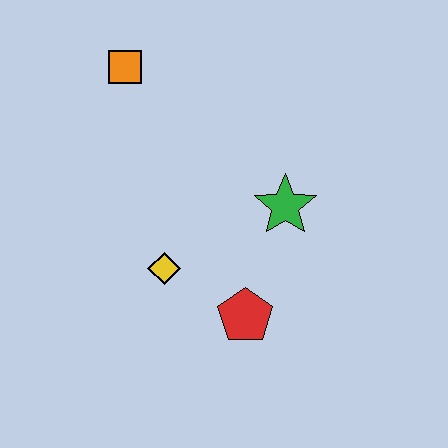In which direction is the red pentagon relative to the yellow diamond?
The red pentagon is to the right of the yellow diamond.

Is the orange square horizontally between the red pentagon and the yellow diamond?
No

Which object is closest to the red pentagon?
The yellow diamond is closest to the red pentagon.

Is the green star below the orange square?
Yes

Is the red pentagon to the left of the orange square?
No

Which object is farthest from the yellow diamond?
The orange square is farthest from the yellow diamond.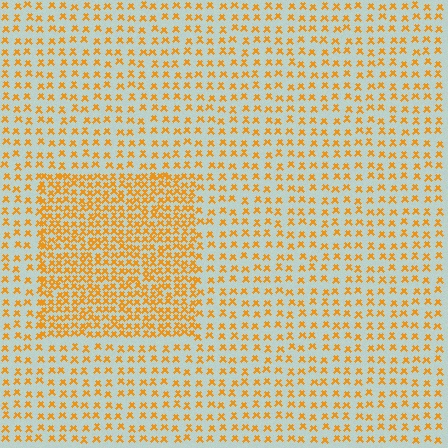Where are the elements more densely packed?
The elements are more densely packed inside the rectangle boundary.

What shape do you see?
I see a rectangle.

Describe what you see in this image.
The image contains small orange elements arranged at two different densities. A rectangle-shaped region is visible where the elements are more densely packed than the surrounding area.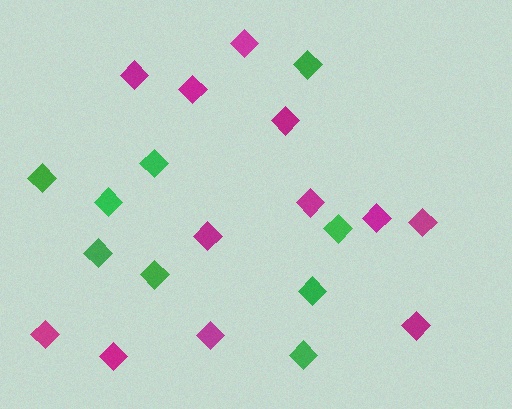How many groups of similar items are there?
There are 2 groups: one group of magenta diamonds (12) and one group of green diamonds (9).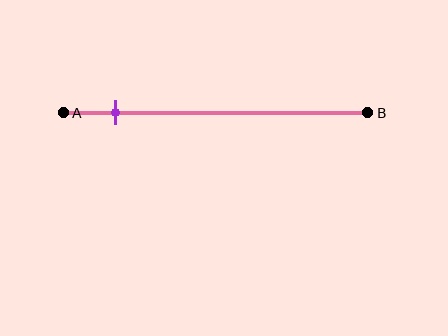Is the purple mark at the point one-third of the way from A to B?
No, the mark is at about 15% from A, not at the 33% one-third point.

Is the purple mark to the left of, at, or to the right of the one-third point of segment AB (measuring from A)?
The purple mark is to the left of the one-third point of segment AB.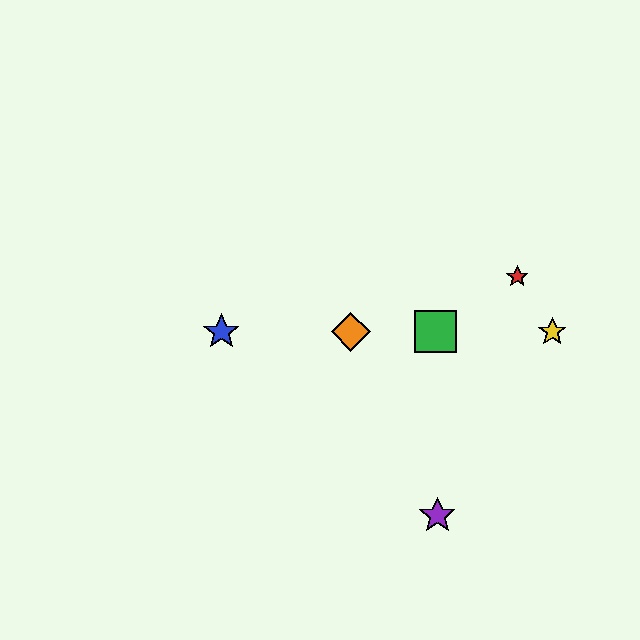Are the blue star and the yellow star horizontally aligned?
Yes, both are at y≈332.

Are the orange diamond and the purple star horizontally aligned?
No, the orange diamond is at y≈332 and the purple star is at y≈516.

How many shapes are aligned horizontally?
4 shapes (the blue star, the green square, the yellow star, the orange diamond) are aligned horizontally.